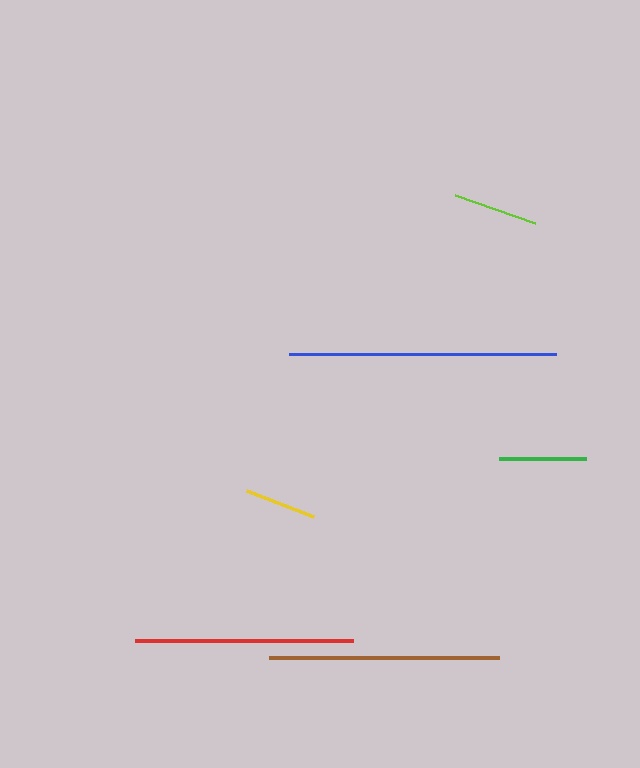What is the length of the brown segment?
The brown segment is approximately 230 pixels long.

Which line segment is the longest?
The blue line is the longest at approximately 267 pixels.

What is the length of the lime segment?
The lime segment is approximately 85 pixels long.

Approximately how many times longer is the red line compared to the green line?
The red line is approximately 2.5 times the length of the green line.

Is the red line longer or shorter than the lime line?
The red line is longer than the lime line.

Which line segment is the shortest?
The yellow line is the shortest at approximately 73 pixels.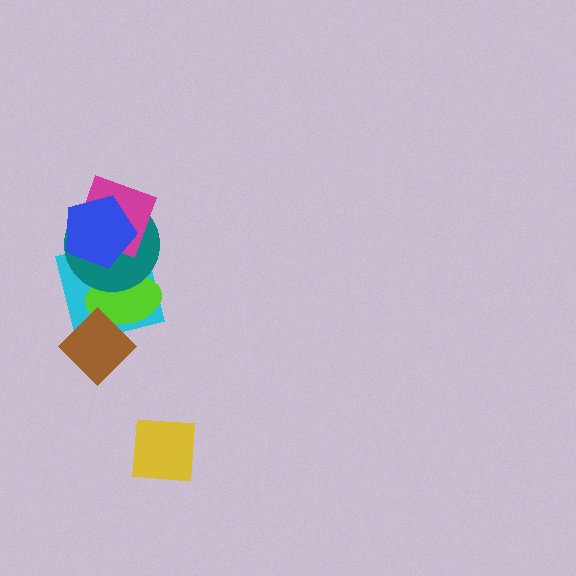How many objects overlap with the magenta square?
2 objects overlap with the magenta square.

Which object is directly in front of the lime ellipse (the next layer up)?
The teal circle is directly in front of the lime ellipse.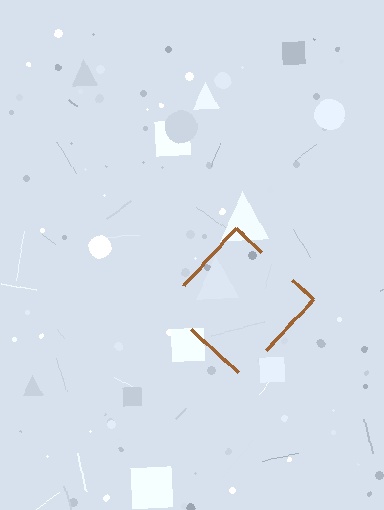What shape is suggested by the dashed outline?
The dashed outline suggests a diamond.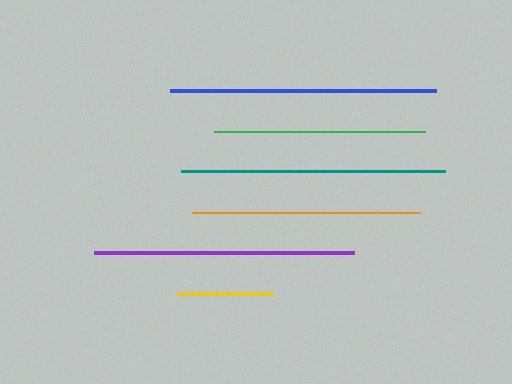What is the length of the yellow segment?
The yellow segment is approximately 96 pixels long.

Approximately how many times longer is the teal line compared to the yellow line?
The teal line is approximately 2.7 times the length of the yellow line.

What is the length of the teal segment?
The teal segment is approximately 264 pixels long.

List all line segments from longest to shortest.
From longest to shortest: blue, teal, purple, orange, green, yellow.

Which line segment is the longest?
The blue line is the longest at approximately 266 pixels.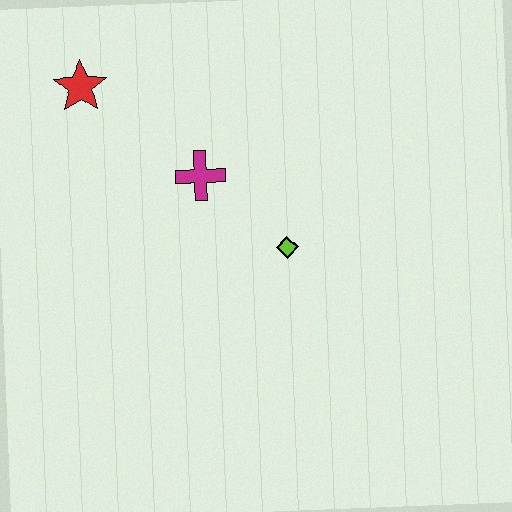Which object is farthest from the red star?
The lime diamond is farthest from the red star.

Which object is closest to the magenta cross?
The lime diamond is closest to the magenta cross.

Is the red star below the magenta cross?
No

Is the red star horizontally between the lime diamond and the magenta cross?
No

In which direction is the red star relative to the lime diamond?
The red star is to the left of the lime diamond.